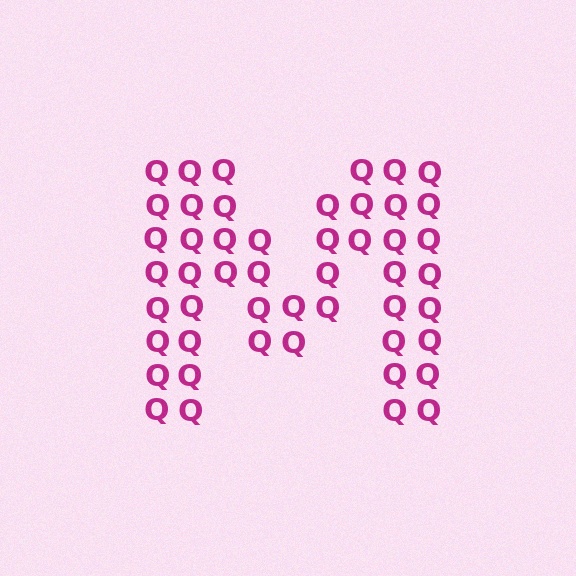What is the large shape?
The large shape is the letter M.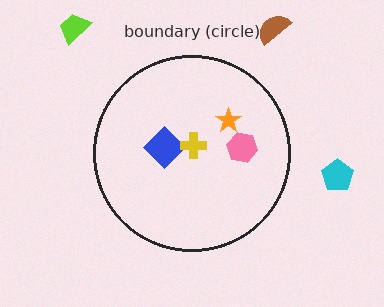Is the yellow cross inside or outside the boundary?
Inside.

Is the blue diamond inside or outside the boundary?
Inside.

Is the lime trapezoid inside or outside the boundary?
Outside.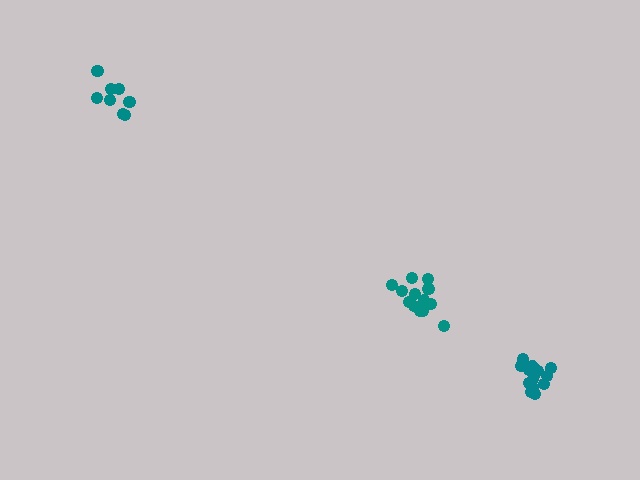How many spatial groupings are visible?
There are 3 spatial groupings.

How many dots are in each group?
Group 1: 13 dots, Group 2: 9 dots, Group 3: 14 dots (36 total).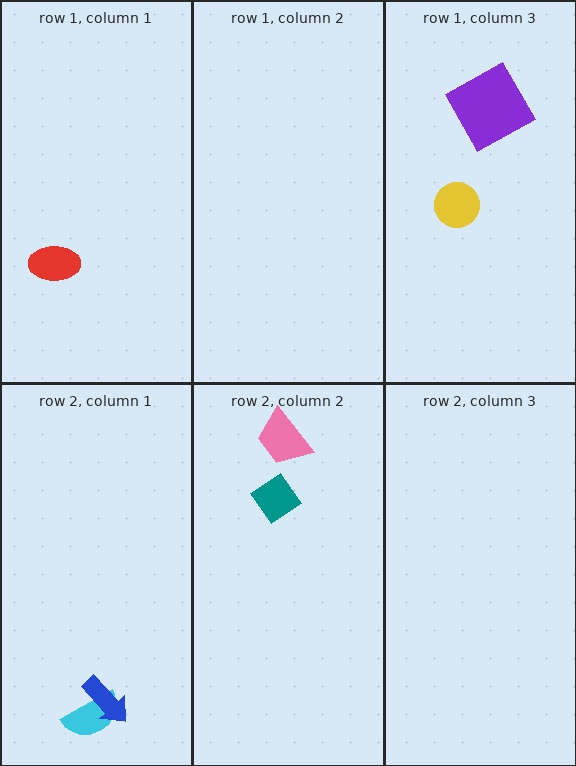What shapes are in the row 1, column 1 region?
The red ellipse.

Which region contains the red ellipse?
The row 1, column 1 region.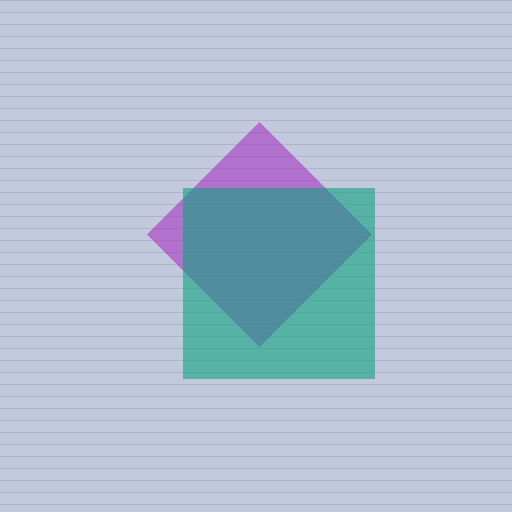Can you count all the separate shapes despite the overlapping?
Yes, there are 2 separate shapes.